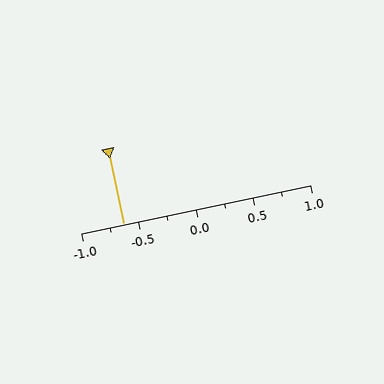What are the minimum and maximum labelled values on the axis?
The axis runs from -1.0 to 1.0.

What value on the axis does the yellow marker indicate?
The marker indicates approximately -0.62.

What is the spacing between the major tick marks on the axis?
The major ticks are spaced 0.5 apart.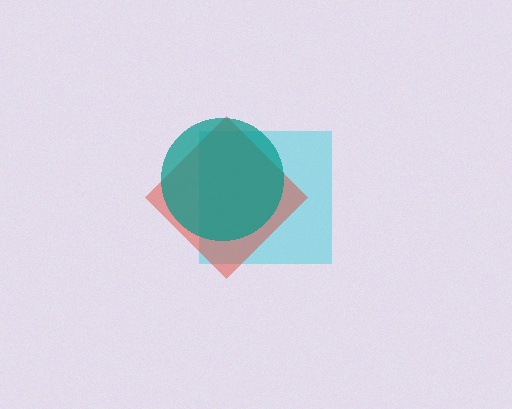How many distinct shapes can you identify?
There are 3 distinct shapes: a cyan square, a red diamond, a teal circle.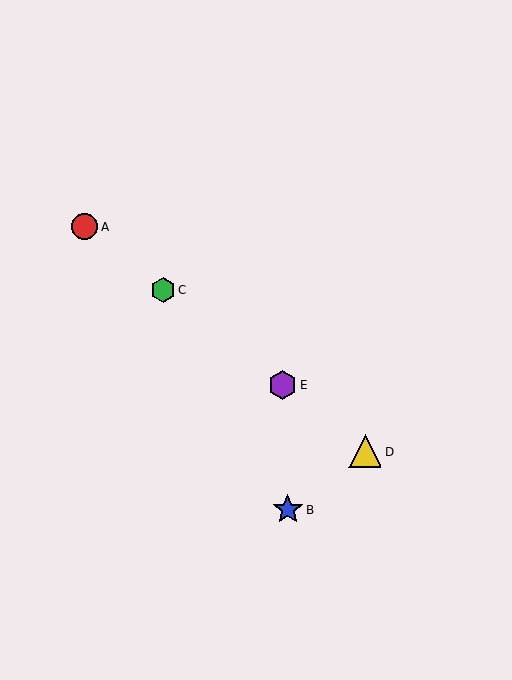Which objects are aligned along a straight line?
Objects A, C, D, E are aligned along a straight line.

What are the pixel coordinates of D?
Object D is at (365, 451).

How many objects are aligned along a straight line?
4 objects (A, C, D, E) are aligned along a straight line.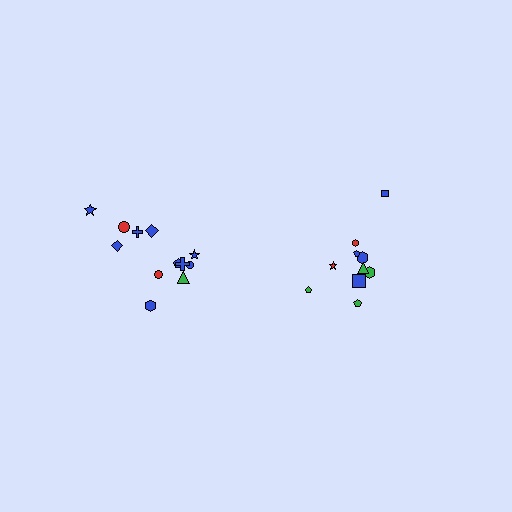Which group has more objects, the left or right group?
The left group.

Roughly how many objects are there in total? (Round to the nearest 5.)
Roughly 20 objects in total.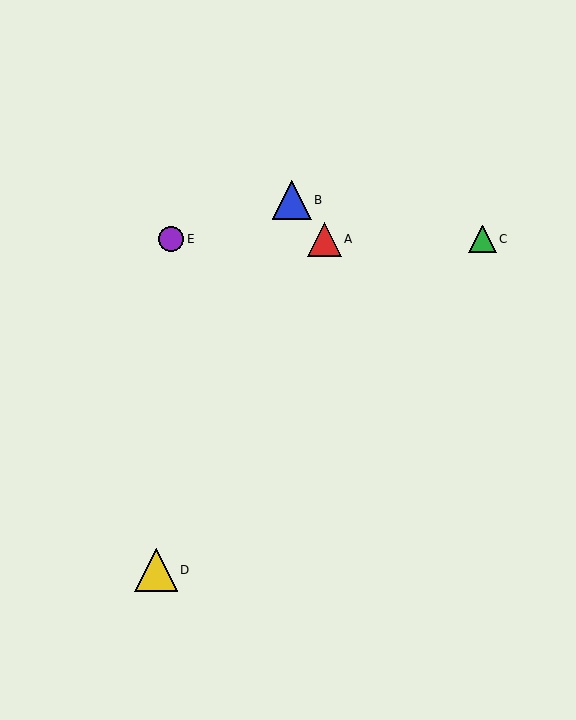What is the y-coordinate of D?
Object D is at y≈570.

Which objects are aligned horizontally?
Objects A, C, E are aligned horizontally.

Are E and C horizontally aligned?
Yes, both are at y≈239.